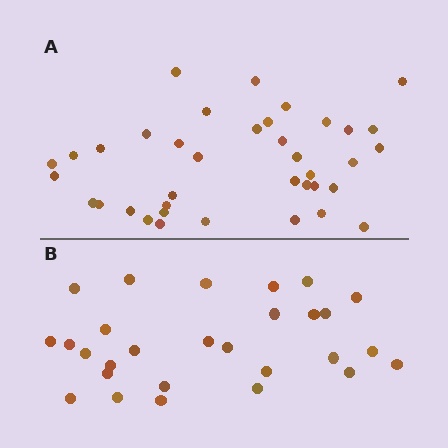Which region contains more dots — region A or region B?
Region A (the top region) has more dots.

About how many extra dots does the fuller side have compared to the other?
Region A has roughly 10 or so more dots than region B.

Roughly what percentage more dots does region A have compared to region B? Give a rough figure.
About 35% more.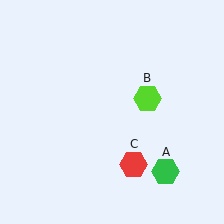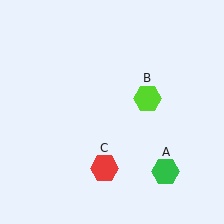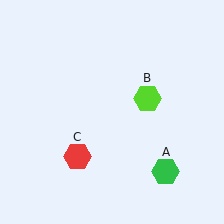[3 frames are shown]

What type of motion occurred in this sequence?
The red hexagon (object C) rotated clockwise around the center of the scene.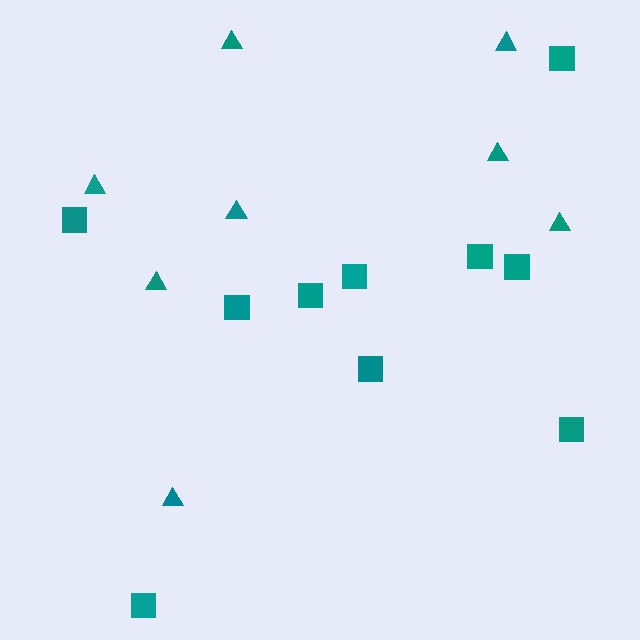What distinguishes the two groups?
There are 2 groups: one group of squares (10) and one group of triangles (8).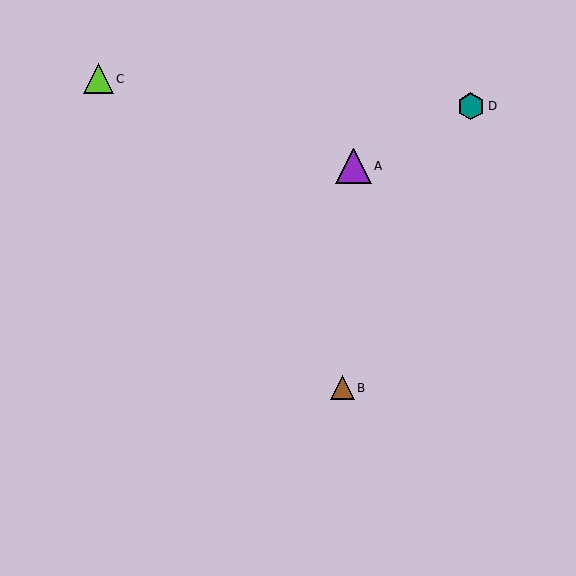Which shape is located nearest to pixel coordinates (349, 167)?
The purple triangle (labeled A) at (354, 166) is nearest to that location.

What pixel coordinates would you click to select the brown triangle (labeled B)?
Click at (342, 388) to select the brown triangle B.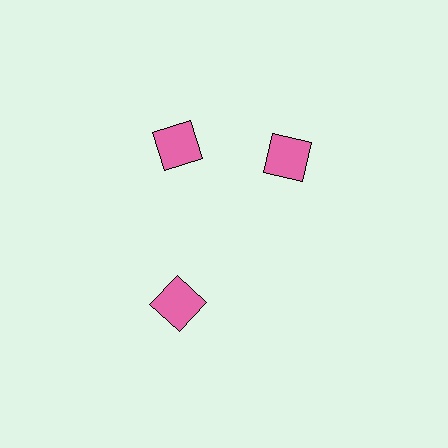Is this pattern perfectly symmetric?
No. The 3 pink squares are arranged in a ring, but one element near the 3 o'clock position is rotated out of alignment along the ring, breaking the 3-fold rotational symmetry.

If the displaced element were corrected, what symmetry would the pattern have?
It would have 3-fold rotational symmetry — the pattern would map onto itself every 120 degrees.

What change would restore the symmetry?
The symmetry would be restored by rotating it back into even spacing with its neighbors so that all 3 squares sit at equal angles and equal distance from the center.